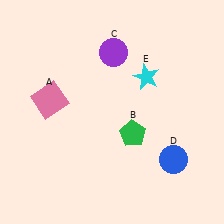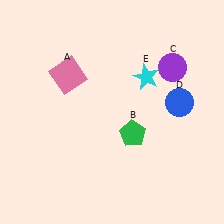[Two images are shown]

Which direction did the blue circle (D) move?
The blue circle (D) moved up.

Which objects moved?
The objects that moved are: the pink square (A), the purple circle (C), the blue circle (D).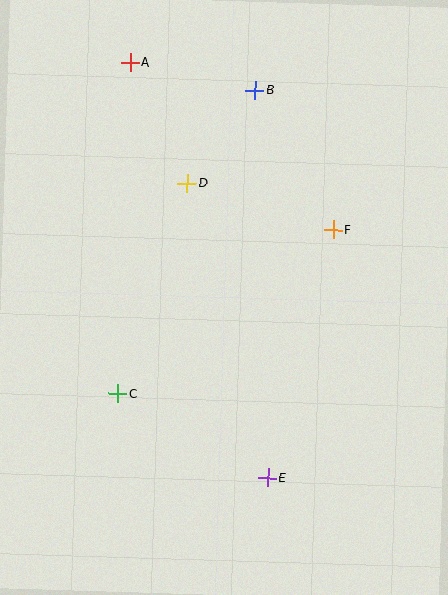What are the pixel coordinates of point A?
Point A is at (131, 63).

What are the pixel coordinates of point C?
Point C is at (118, 393).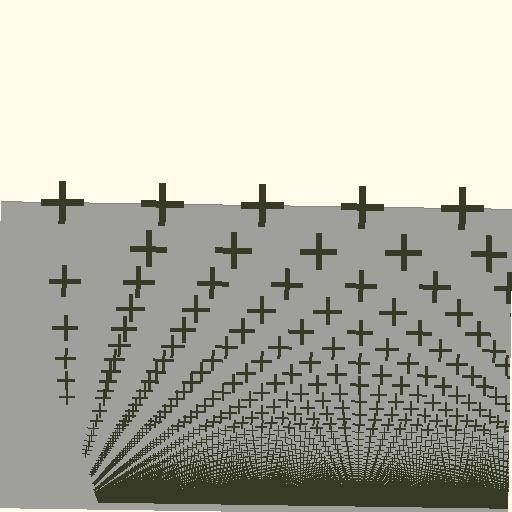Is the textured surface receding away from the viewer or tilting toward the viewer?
The surface appears to tilt toward the viewer. Texture elements get larger and sparser toward the top.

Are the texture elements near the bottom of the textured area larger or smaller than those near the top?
Smaller. The gradient is inverted — elements near the bottom are smaller and denser.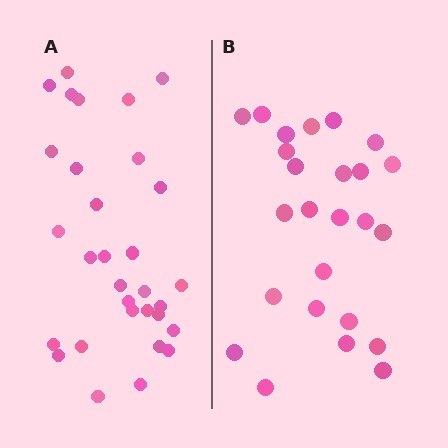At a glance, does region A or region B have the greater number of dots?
Region A (the left region) has more dots.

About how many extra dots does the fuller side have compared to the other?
Region A has about 6 more dots than region B.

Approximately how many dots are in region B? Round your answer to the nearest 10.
About 20 dots. (The exact count is 25, which rounds to 20.)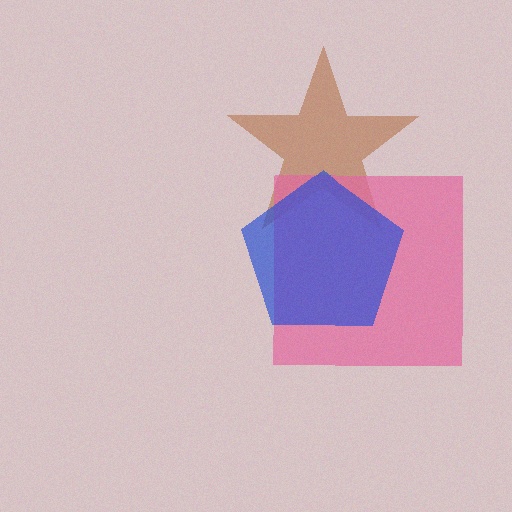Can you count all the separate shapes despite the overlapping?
Yes, there are 3 separate shapes.